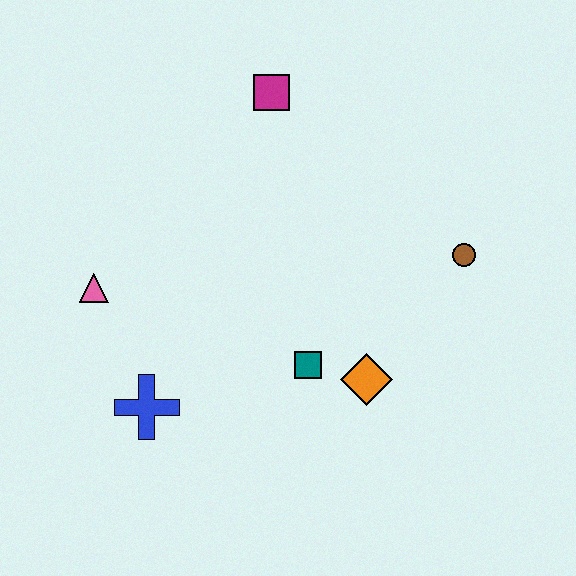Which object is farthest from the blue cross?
The brown circle is farthest from the blue cross.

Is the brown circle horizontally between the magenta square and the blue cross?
No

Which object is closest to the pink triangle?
The blue cross is closest to the pink triangle.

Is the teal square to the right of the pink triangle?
Yes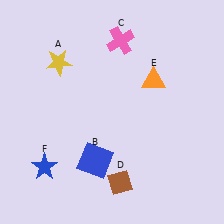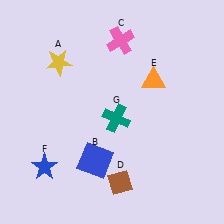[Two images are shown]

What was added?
A teal cross (G) was added in Image 2.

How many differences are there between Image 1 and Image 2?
There is 1 difference between the two images.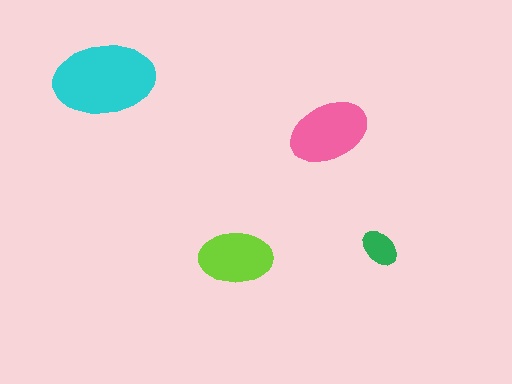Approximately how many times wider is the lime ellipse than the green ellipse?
About 2 times wider.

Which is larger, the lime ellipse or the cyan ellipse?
The cyan one.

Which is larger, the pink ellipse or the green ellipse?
The pink one.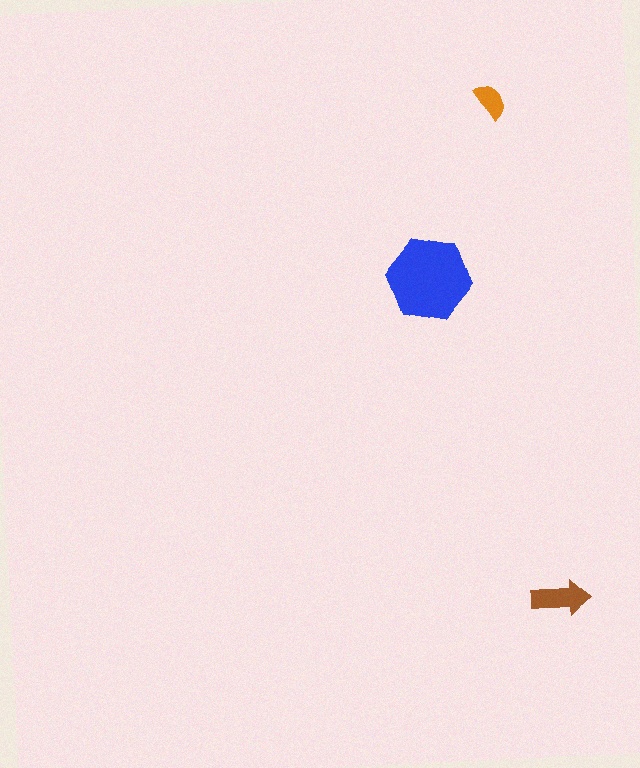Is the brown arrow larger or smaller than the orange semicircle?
Larger.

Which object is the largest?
The blue hexagon.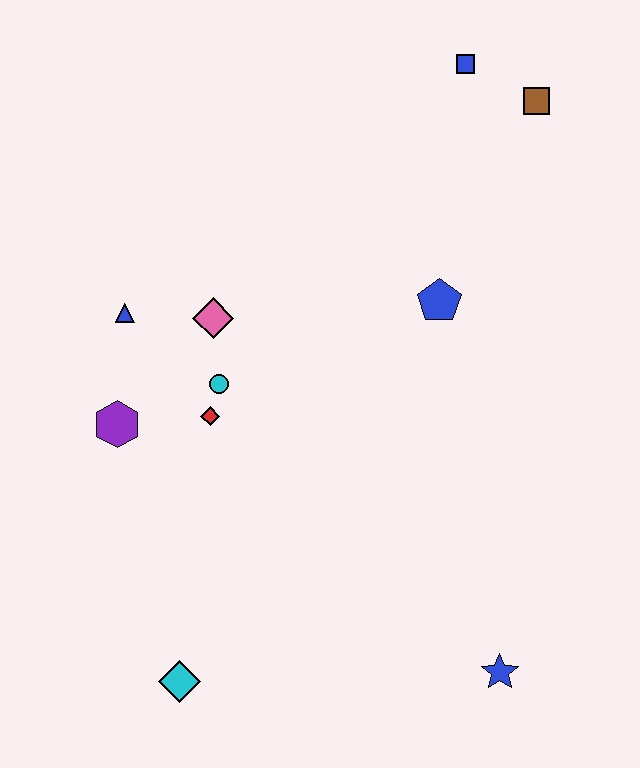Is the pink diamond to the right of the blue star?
No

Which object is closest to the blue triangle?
The pink diamond is closest to the blue triangle.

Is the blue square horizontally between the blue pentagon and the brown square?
Yes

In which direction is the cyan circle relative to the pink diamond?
The cyan circle is below the pink diamond.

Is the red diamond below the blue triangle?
Yes